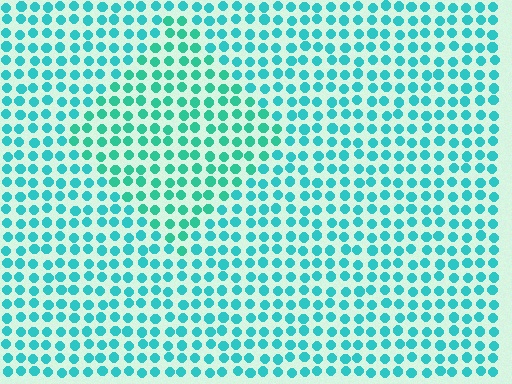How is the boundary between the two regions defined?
The boundary is defined purely by a slight shift in hue (about 19 degrees). Spacing, size, and orientation are identical on both sides.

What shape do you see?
I see a diamond.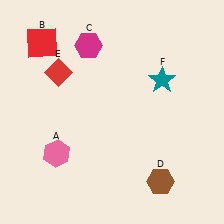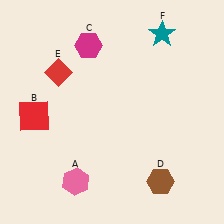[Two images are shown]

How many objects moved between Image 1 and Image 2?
3 objects moved between the two images.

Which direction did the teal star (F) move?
The teal star (F) moved up.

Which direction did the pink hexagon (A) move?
The pink hexagon (A) moved down.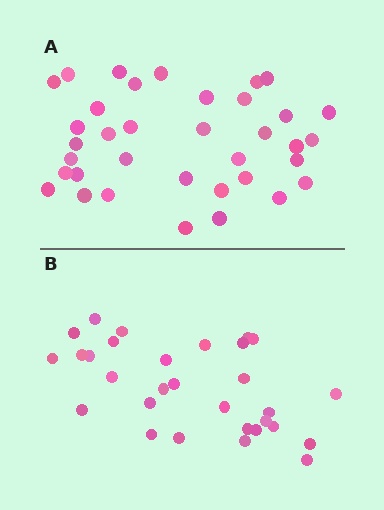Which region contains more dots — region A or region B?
Region A (the top region) has more dots.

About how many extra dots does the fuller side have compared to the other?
Region A has about 6 more dots than region B.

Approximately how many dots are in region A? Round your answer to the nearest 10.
About 40 dots. (The exact count is 36, which rounds to 40.)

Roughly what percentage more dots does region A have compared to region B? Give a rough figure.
About 20% more.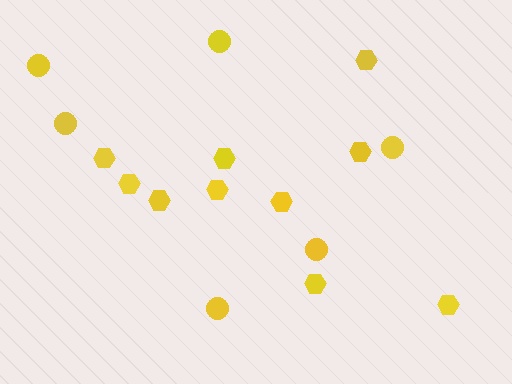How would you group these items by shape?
There are 2 groups: one group of circles (6) and one group of hexagons (10).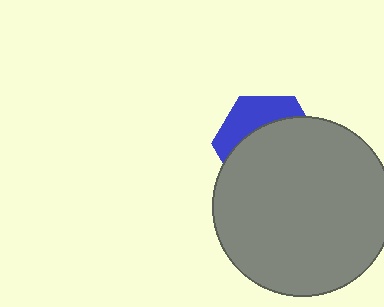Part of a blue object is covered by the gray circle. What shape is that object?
It is a hexagon.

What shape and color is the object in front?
The object in front is a gray circle.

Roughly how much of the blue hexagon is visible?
A small part of it is visible (roughly 34%).